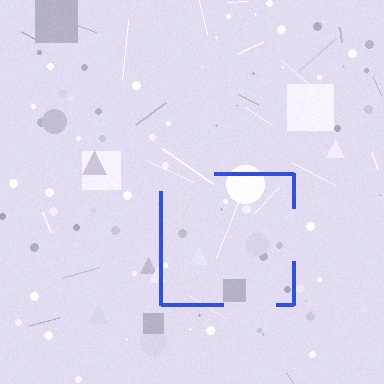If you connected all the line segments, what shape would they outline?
They would outline a square.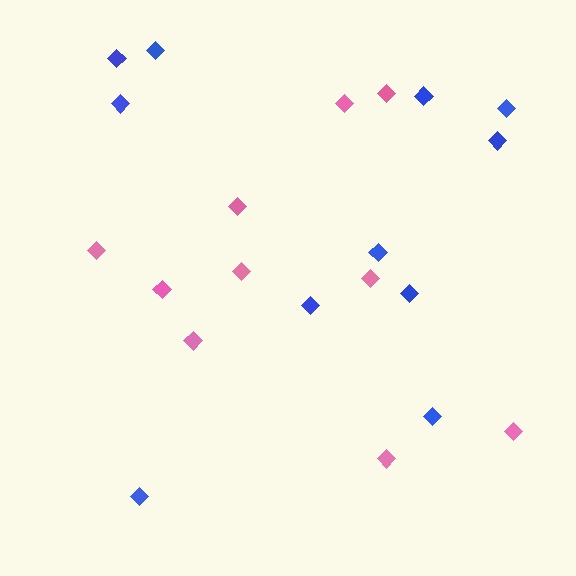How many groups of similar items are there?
There are 2 groups: one group of pink diamonds (10) and one group of blue diamonds (11).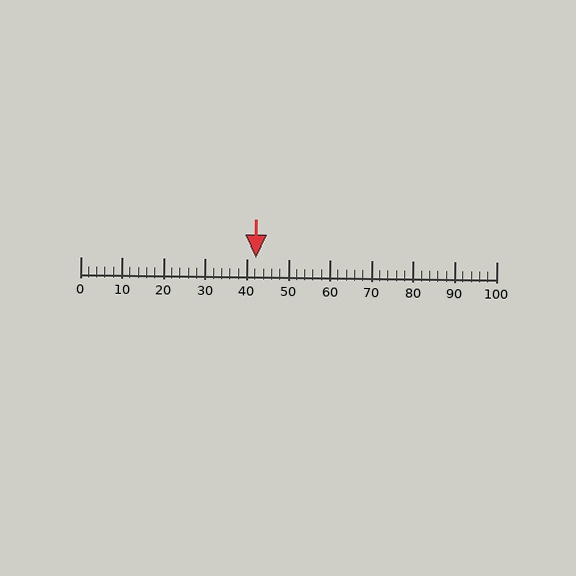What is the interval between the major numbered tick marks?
The major tick marks are spaced 10 units apart.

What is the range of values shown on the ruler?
The ruler shows values from 0 to 100.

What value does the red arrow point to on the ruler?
The red arrow points to approximately 42.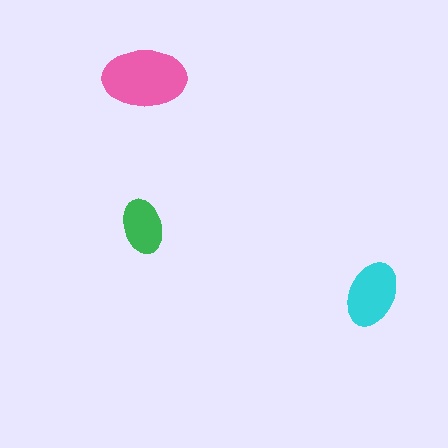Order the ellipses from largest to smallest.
the pink one, the cyan one, the green one.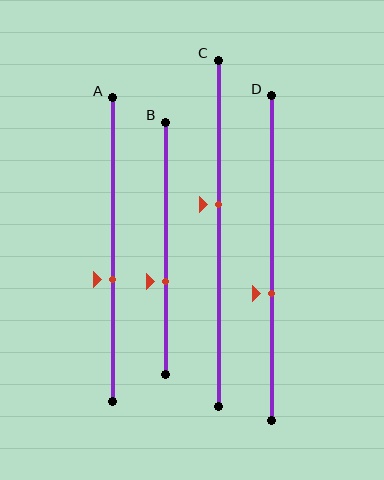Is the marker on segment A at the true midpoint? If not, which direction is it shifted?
No, the marker on segment A is shifted downward by about 10% of the segment length.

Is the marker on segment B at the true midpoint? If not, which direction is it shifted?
No, the marker on segment B is shifted downward by about 13% of the segment length.